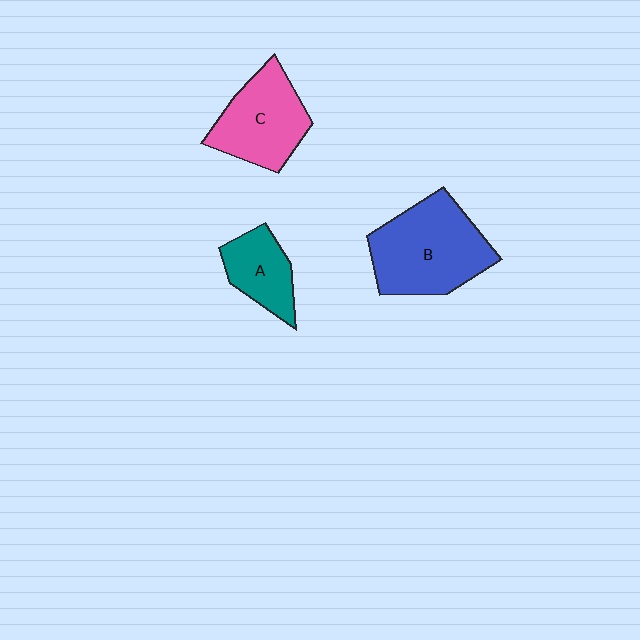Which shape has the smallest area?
Shape A (teal).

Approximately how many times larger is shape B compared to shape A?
Approximately 2.0 times.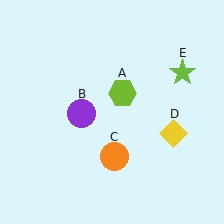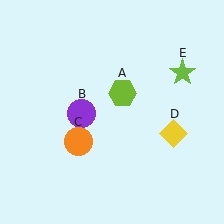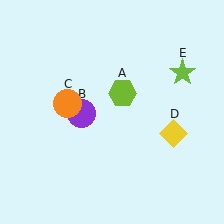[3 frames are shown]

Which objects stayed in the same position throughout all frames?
Lime hexagon (object A) and purple circle (object B) and yellow diamond (object D) and lime star (object E) remained stationary.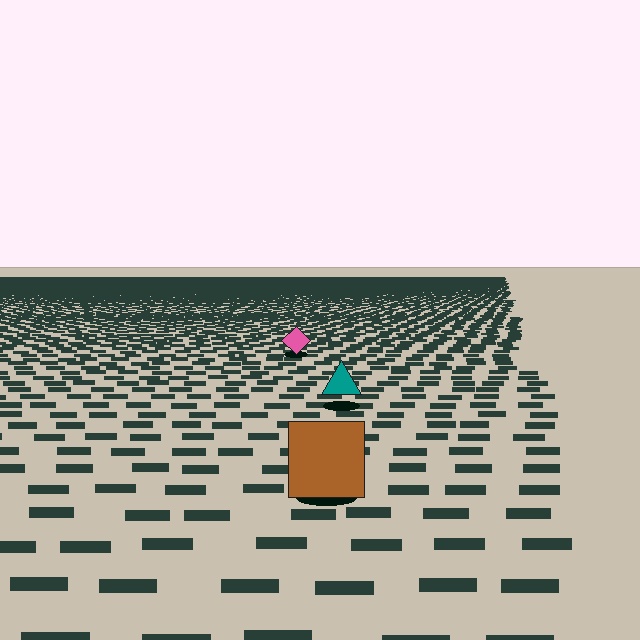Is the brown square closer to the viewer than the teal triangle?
Yes. The brown square is closer — you can tell from the texture gradient: the ground texture is coarser near it.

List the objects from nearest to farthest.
From nearest to farthest: the brown square, the teal triangle, the pink diamond.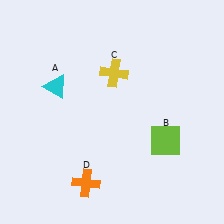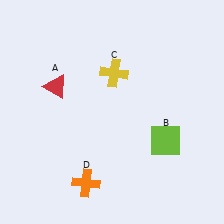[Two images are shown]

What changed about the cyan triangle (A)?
In Image 1, A is cyan. In Image 2, it changed to red.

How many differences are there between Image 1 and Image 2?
There is 1 difference between the two images.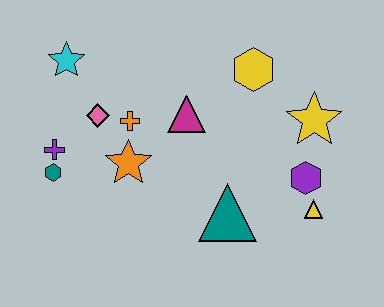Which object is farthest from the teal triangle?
The cyan star is farthest from the teal triangle.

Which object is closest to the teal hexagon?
The purple cross is closest to the teal hexagon.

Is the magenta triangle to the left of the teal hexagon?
No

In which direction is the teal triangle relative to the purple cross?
The teal triangle is to the right of the purple cross.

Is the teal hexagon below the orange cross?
Yes